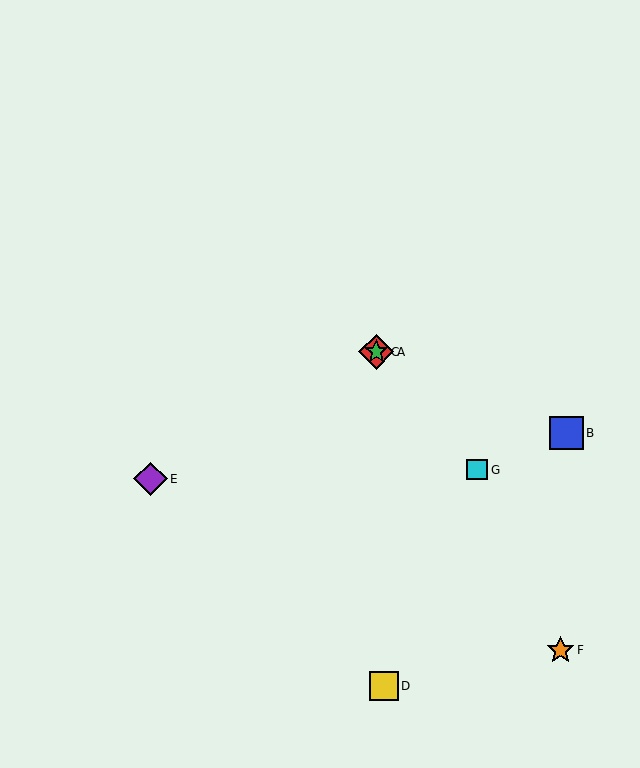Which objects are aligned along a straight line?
Objects A, C, E are aligned along a straight line.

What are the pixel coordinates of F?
Object F is at (560, 650).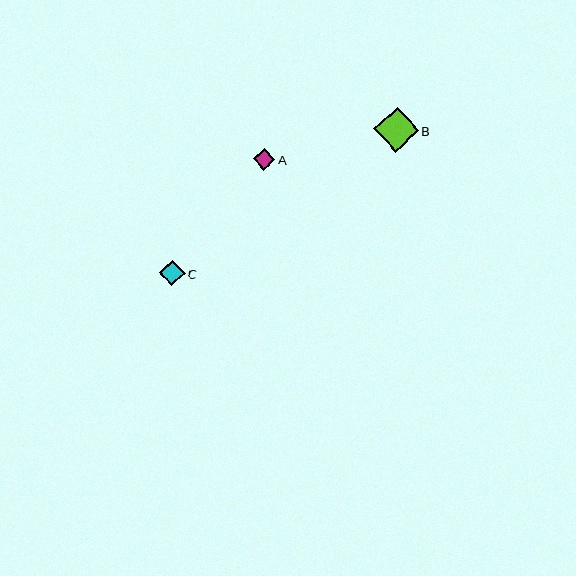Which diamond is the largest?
Diamond B is the largest with a size of approximately 44 pixels.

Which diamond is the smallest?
Diamond A is the smallest with a size of approximately 21 pixels.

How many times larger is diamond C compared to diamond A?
Diamond C is approximately 1.2 times the size of diamond A.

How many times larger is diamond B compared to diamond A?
Diamond B is approximately 2.1 times the size of diamond A.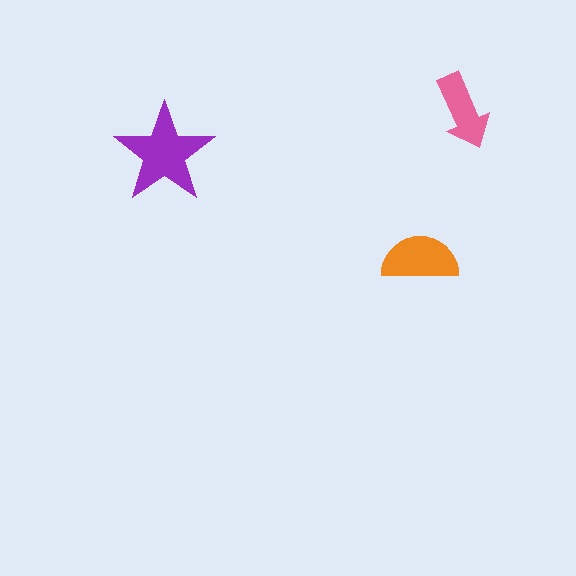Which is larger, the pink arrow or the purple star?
The purple star.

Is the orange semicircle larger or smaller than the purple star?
Smaller.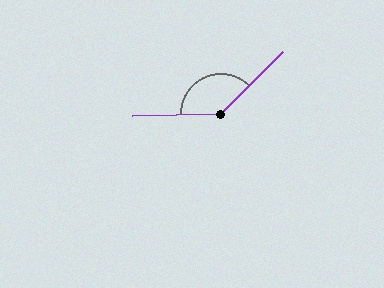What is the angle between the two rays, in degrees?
Approximately 137 degrees.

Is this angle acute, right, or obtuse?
It is obtuse.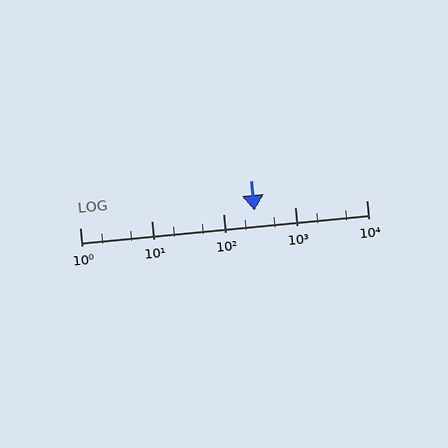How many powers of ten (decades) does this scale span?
The scale spans 4 decades, from 1 to 10000.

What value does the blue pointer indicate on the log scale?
The pointer indicates approximately 270.